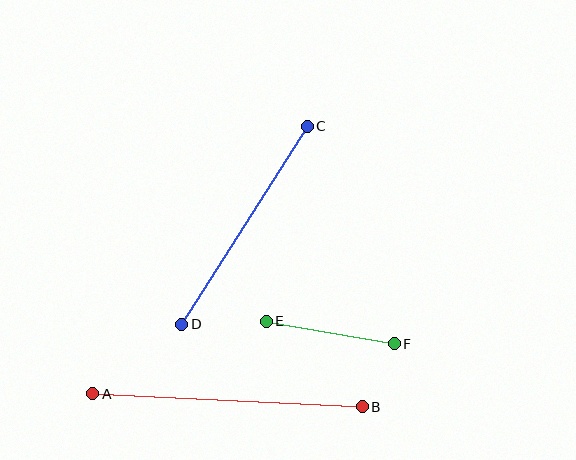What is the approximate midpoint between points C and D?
The midpoint is at approximately (244, 225) pixels.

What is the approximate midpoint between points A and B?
The midpoint is at approximately (227, 400) pixels.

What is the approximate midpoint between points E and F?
The midpoint is at approximately (330, 332) pixels.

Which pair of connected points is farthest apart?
Points A and B are farthest apart.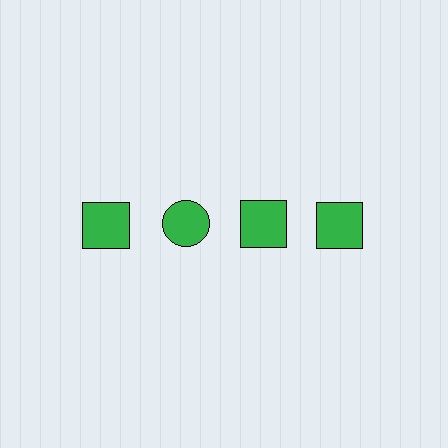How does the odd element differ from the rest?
It has a different shape: circle instead of square.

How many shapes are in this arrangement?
There are 4 shapes arranged in a grid pattern.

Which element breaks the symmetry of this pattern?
The green circle in the top row, second from left column breaks the symmetry. All other shapes are green squares.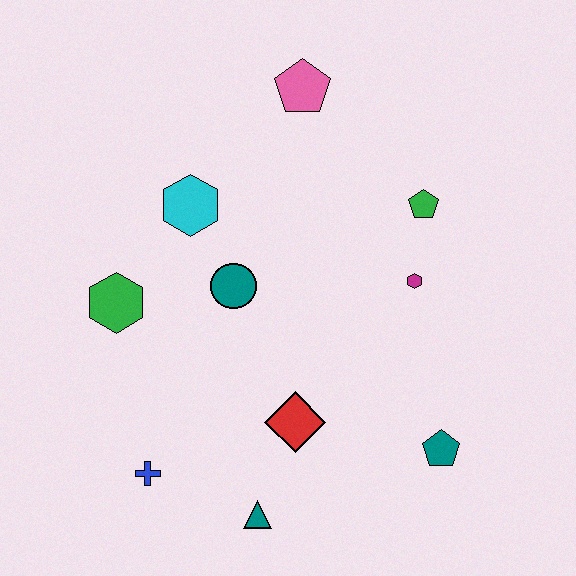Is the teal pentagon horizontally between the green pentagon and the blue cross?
No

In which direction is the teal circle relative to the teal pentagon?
The teal circle is to the left of the teal pentagon.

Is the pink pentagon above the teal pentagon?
Yes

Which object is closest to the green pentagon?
The magenta hexagon is closest to the green pentagon.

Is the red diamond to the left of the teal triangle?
No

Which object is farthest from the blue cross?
The pink pentagon is farthest from the blue cross.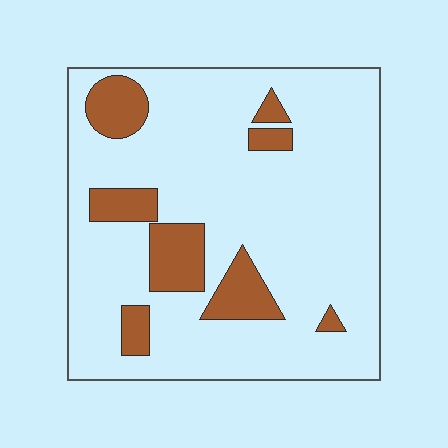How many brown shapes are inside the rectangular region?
8.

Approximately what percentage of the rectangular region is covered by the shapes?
Approximately 15%.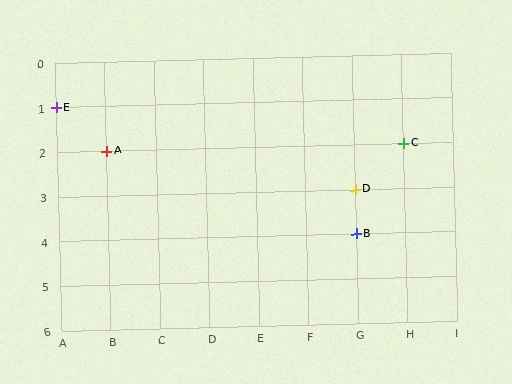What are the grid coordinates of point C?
Point C is at grid coordinates (H, 2).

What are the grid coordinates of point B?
Point B is at grid coordinates (G, 4).